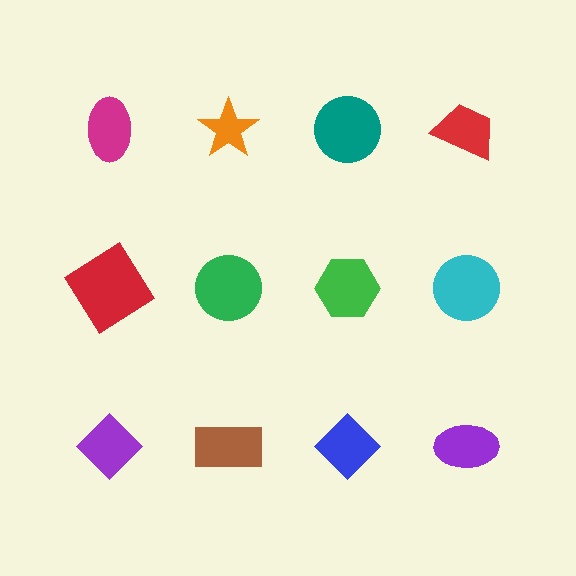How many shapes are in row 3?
4 shapes.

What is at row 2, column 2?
A green circle.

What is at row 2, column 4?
A cyan circle.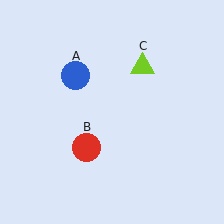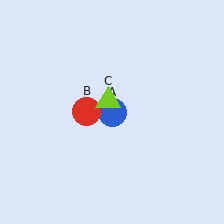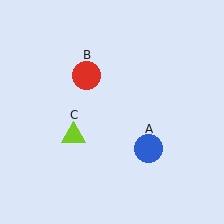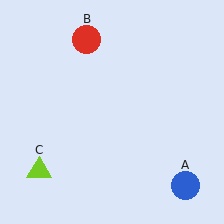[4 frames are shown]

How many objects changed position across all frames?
3 objects changed position: blue circle (object A), red circle (object B), lime triangle (object C).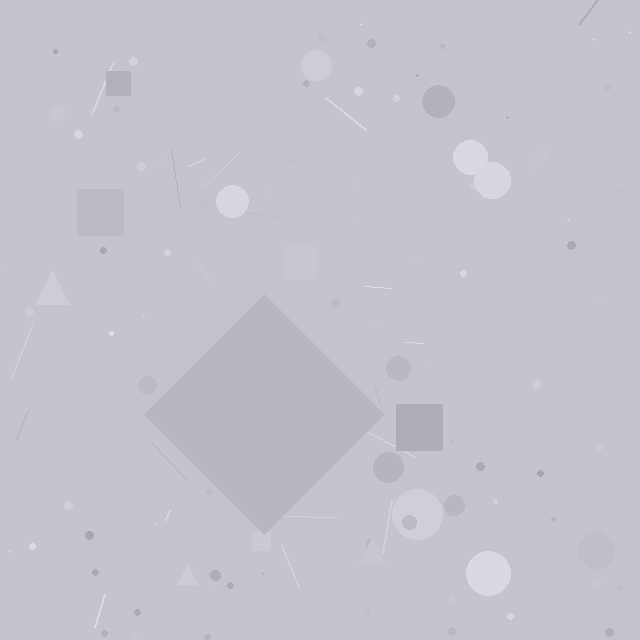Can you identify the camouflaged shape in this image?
The camouflaged shape is a diamond.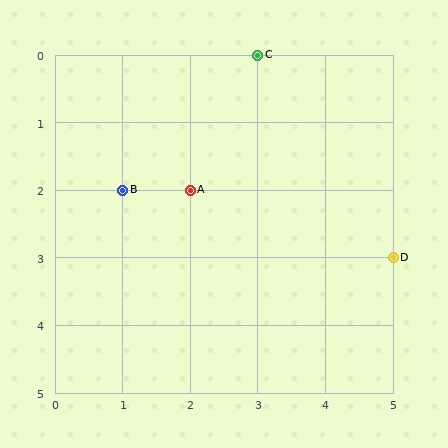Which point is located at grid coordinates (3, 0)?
Point C is at (3, 0).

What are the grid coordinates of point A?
Point A is at grid coordinates (2, 2).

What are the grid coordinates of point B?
Point B is at grid coordinates (1, 2).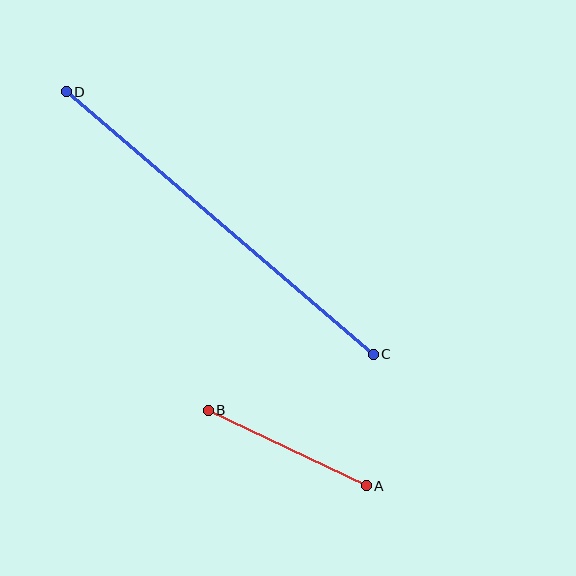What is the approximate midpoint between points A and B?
The midpoint is at approximately (287, 448) pixels.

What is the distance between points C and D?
The distance is approximately 404 pixels.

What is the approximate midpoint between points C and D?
The midpoint is at approximately (220, 223) pixels.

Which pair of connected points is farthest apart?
Points C and D are farthest apart.